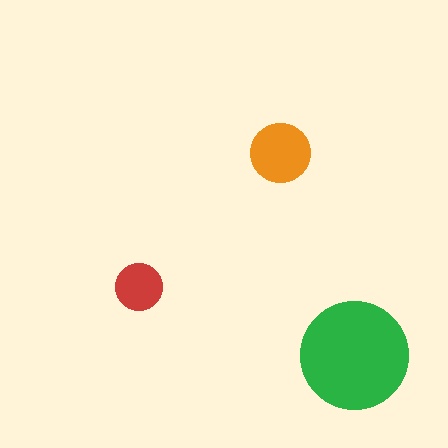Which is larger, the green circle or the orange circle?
The green one.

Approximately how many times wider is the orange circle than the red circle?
About 1.5 times wider.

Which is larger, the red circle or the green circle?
The green one.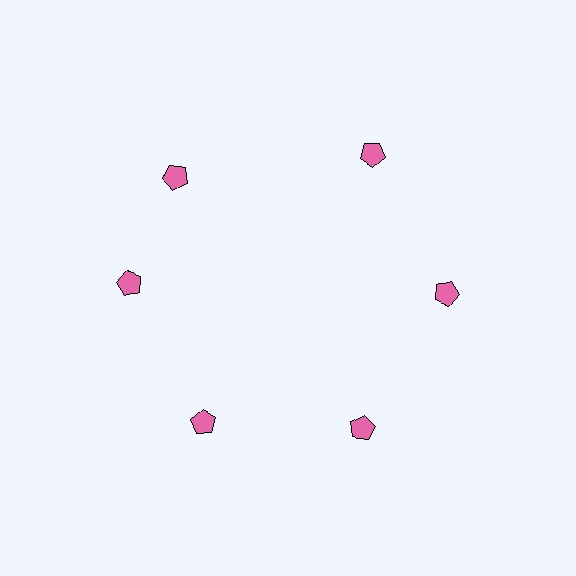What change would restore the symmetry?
The symmetry would be restored by rotating it back into even spacing with its neighbors so that all 6 pentagons sit at equal angles and equal distance from the center.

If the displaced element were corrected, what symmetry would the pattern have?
It would have 6-fold rotational symmetry — the pattern would map onto itself every 60 degrees.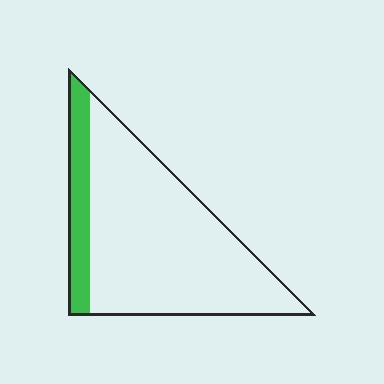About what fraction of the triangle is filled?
About one sixth (1/6).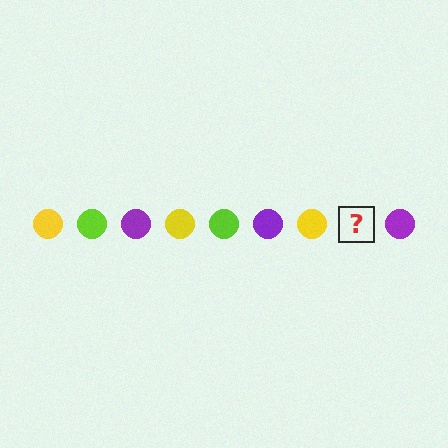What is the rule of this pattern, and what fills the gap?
The rule is that the pattern cycles through yellow, lime, purple circles. The gap should be filled with a lime circle.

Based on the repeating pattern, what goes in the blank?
The blank should be a lime circle.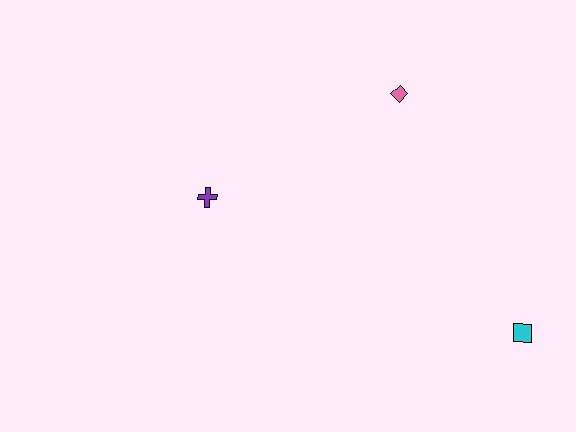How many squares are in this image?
There is 1 square.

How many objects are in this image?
There are 3 objects.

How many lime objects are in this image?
There are no lime objects.